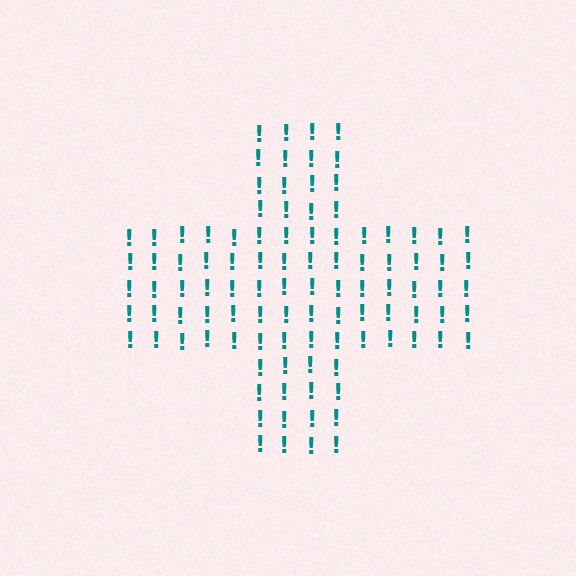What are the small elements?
The small elements are exclamation marks.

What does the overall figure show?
The overall figure shows a cross.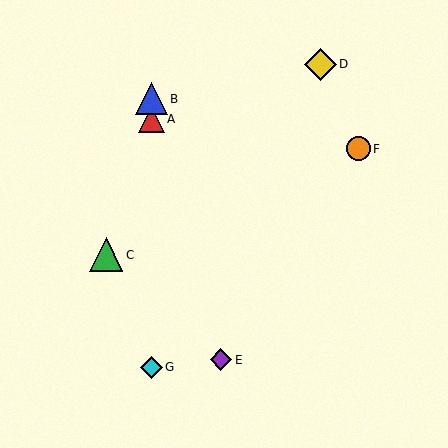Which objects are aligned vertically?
Objects A, B, G are aligned vertically.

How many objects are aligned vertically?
3 objects (A, B, G) are aligned vertically.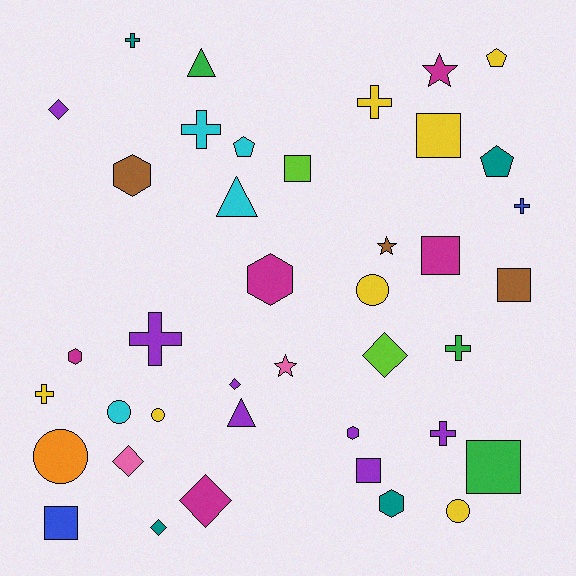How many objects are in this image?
There are 40 objects.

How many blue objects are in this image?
There are 2 blue objects.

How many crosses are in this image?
There are 8 crosses.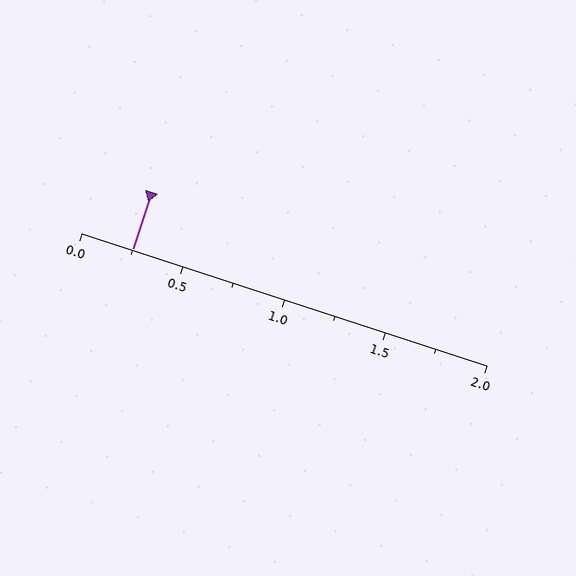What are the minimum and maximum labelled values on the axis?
The axis runs from 0.0 to 2.0.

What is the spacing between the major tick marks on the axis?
The major ticks are spaced 0.5 apart.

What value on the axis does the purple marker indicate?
The marker indicates approximately 0.25.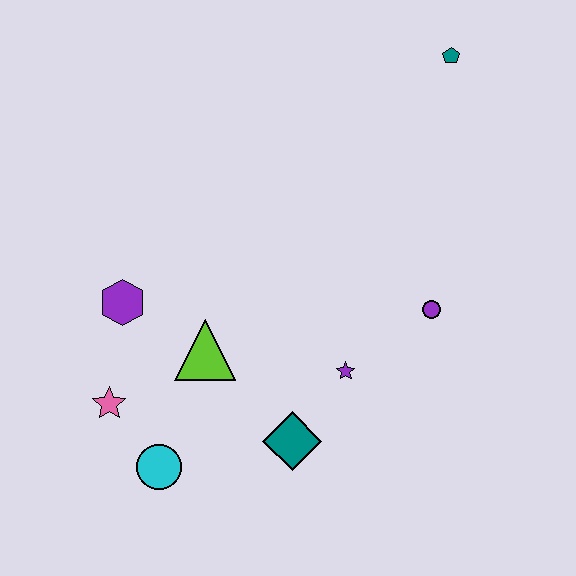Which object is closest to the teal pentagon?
The purple circle is closest to the teal pentagon.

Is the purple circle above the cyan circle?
Yes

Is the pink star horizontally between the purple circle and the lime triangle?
No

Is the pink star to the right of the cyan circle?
No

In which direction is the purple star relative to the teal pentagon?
The purple star is below the teal pentagon.